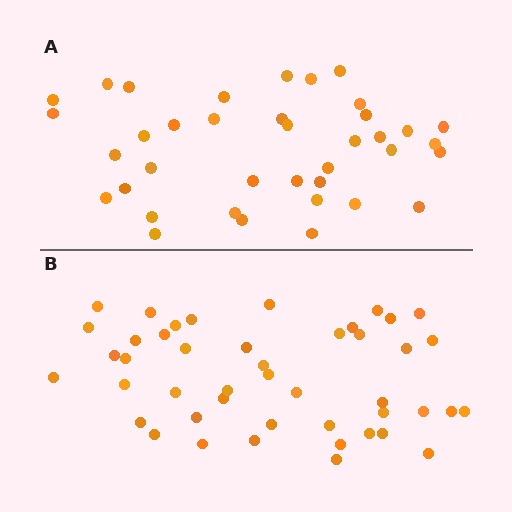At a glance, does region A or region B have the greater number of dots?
Region B (the bottom region) has more dots.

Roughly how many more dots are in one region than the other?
Region B has roughly 8 or so more dots than region A.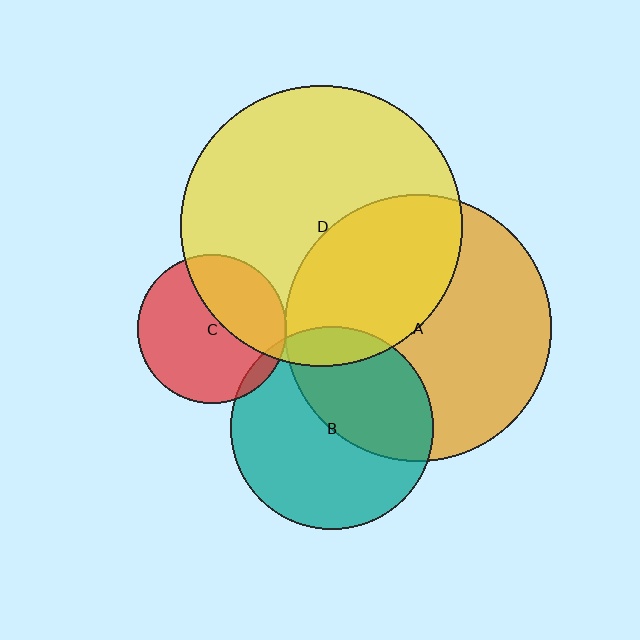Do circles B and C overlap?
Yes.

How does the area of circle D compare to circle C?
Approximately 3.6 times.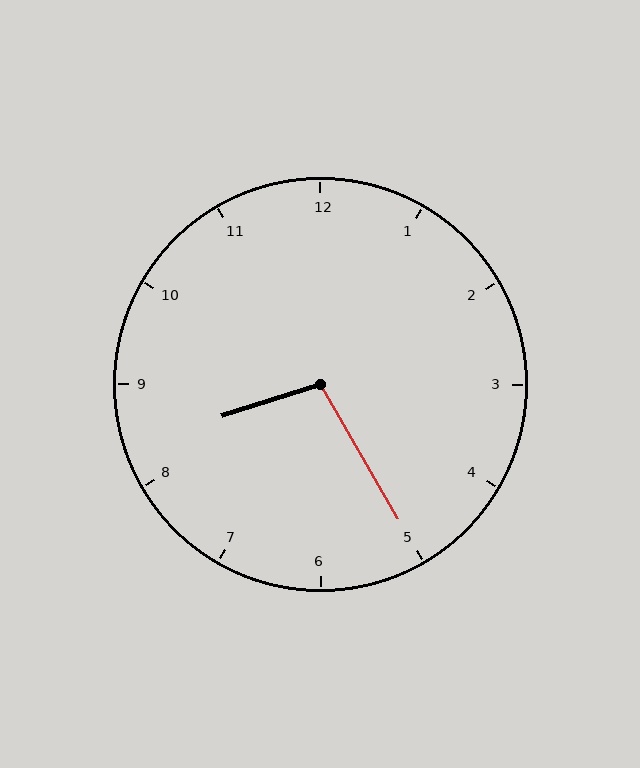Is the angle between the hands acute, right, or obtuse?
It is obtuse.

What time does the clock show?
8:25.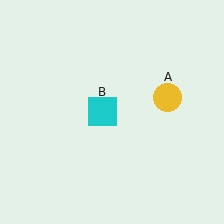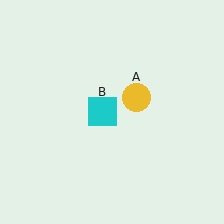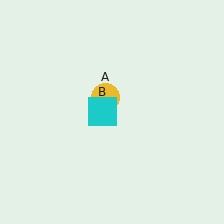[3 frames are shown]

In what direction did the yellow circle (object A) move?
The yellow circle (object A) moved left.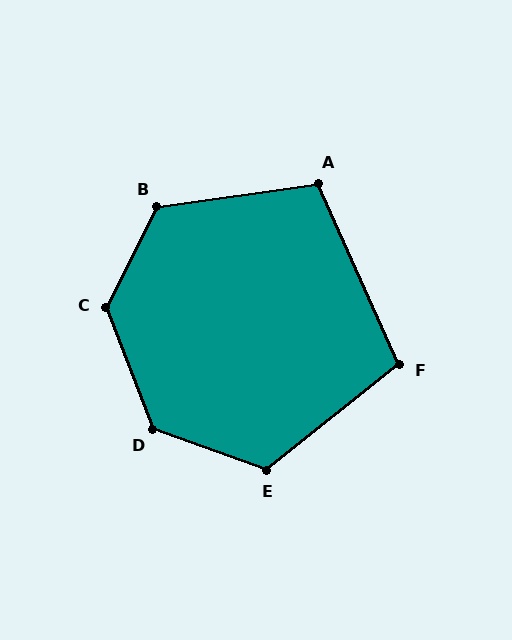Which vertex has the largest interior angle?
C, at approximately 132 degrees.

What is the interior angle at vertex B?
Approximately 125 degrees (obtuse).